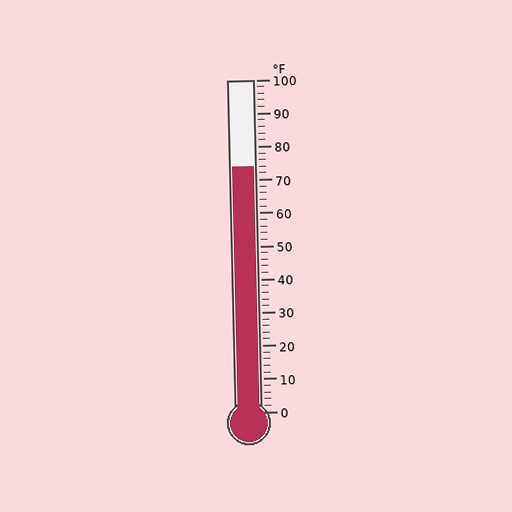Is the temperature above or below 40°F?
The temperature is above 40°F.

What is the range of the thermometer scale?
The thermometer scale ranges from 0°F to 100°F.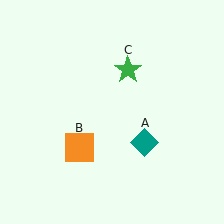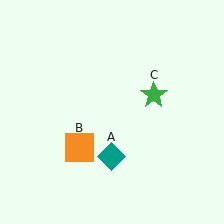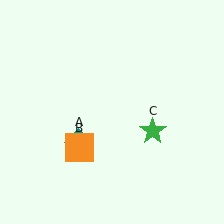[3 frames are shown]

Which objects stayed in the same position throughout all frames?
Orange square (object B) remained stationary.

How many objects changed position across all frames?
2 objects changed position: teal diamond (object A), green star (object C).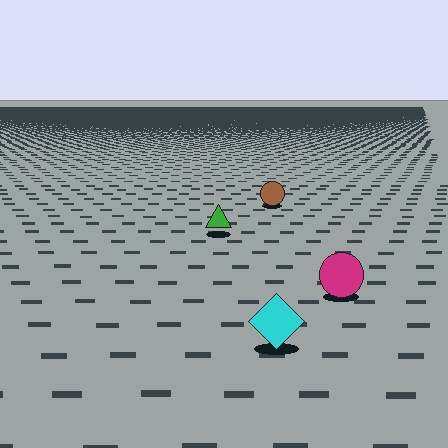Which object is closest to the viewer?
The cyan diamond is closest. The texture marks near it are larger and more spread out.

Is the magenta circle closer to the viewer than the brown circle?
Yes. The magenta circle is closer — you can tell from the texture gradient: the ground texture is coarser near it.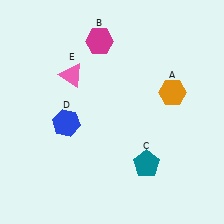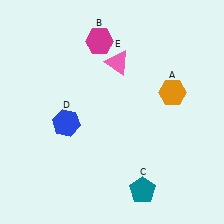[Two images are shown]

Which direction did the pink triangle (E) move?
The pink triangle (E) moved right.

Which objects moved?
The objects that moved are: the teal pentagon (C), the pink triangle (E).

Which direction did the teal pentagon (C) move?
The teal pentagon (C) moved down.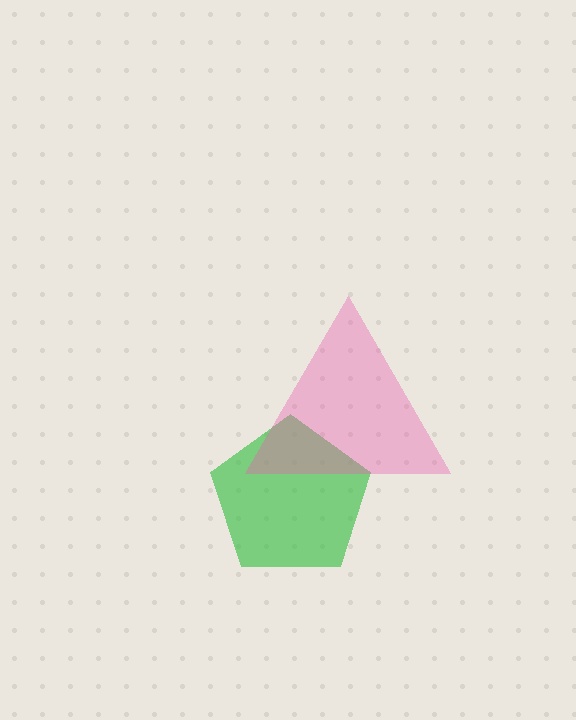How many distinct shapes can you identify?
There are 2 distinct shapes: a green pentagon, a pink triangle.